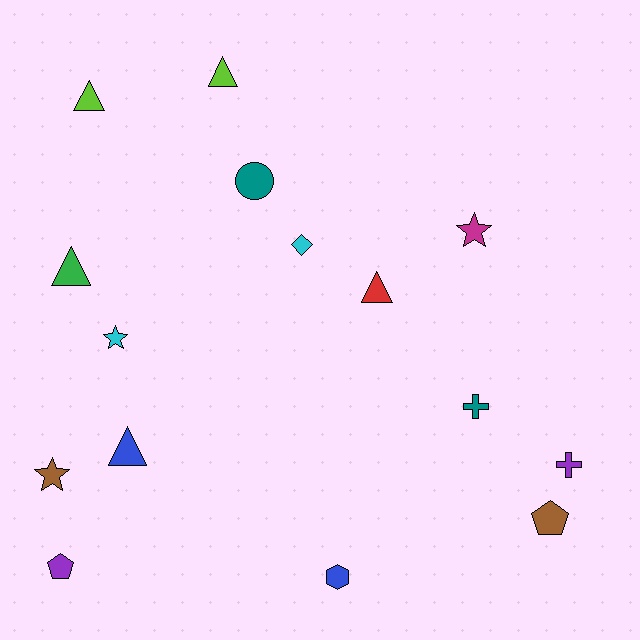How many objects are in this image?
There are 15 objects.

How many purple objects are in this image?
There are 2 purple objects.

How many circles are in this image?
There is 1 circle.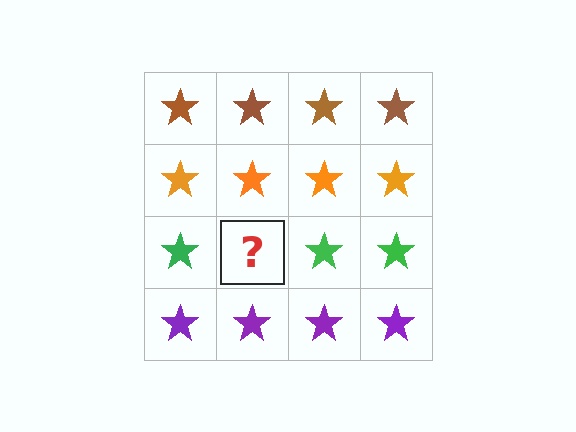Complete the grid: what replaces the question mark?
The question mark should be replaced with a green star.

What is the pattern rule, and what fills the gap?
The rule is that each row has a consistent color. The gap should be filled with a green star.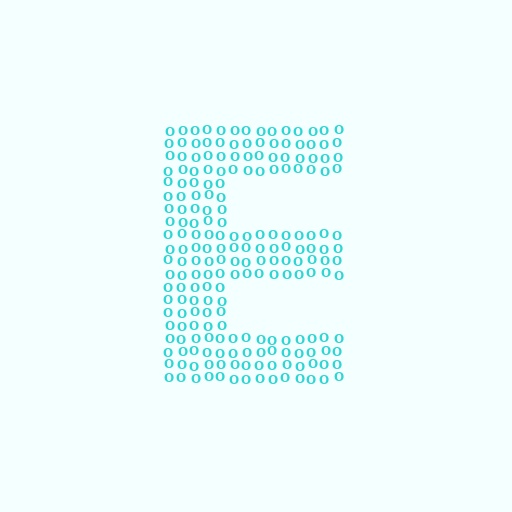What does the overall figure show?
The overall figure shows the letter E.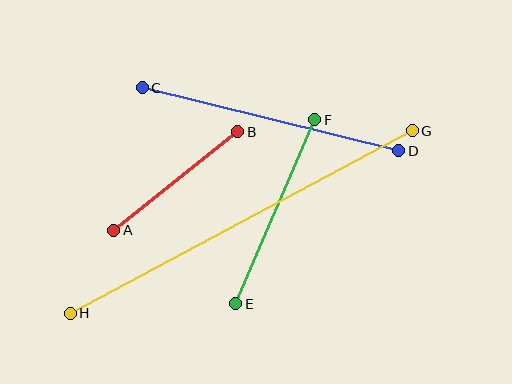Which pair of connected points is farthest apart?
Points G and H are farthest apart.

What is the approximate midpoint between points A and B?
The midpoint is at approximately (176, 181) pixels.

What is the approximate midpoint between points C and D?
The midpoint is at approximately (270, 119) pixels.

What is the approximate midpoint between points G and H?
The midpoint is at approximately (241, 222) pixels.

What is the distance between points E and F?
The distance is approximately 200 pixels.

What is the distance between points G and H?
The distance is approximately 388 pixels.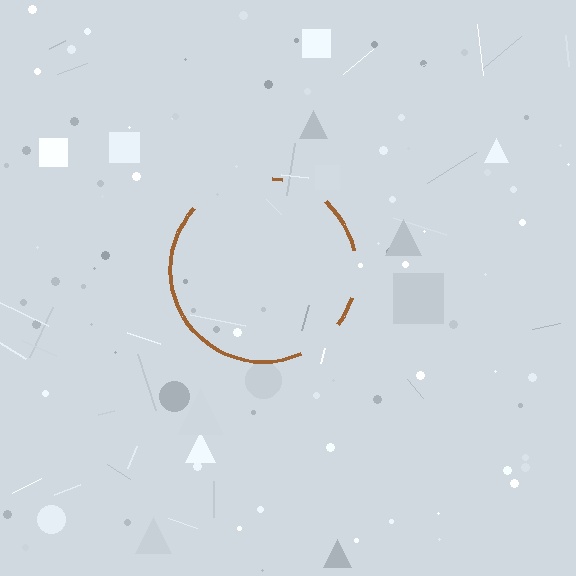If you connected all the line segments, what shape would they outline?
They would outline a circle.